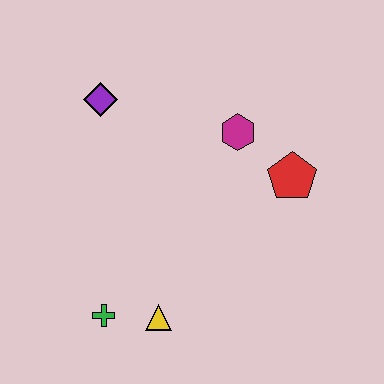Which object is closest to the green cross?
The yellow triangle is closest to the green cross.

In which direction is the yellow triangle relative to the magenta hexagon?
The yellow triangle is below the magenta hexagon.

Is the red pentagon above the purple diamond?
No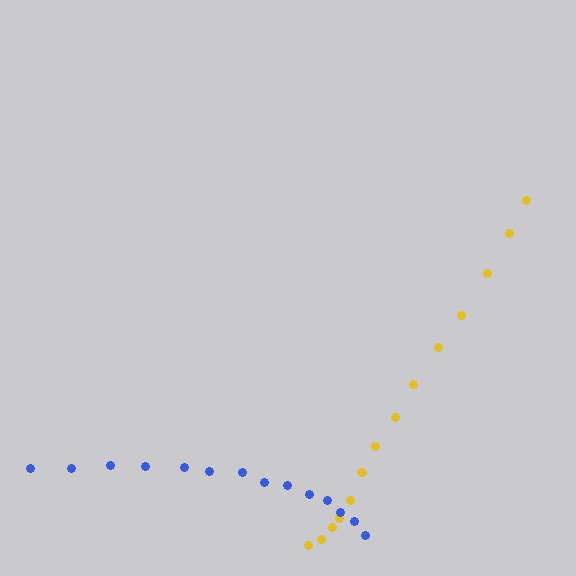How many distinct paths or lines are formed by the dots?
There are 2 distinct paths.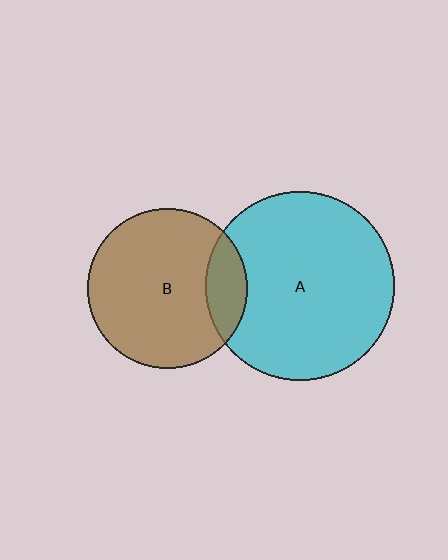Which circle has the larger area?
Circle A (cyan).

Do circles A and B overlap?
Yes.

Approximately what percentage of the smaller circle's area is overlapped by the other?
Approximately 15%.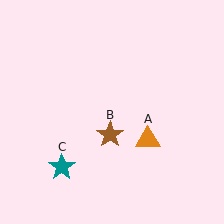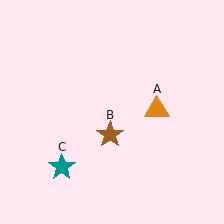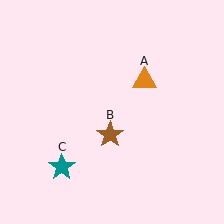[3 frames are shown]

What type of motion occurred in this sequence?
The orange triangle (object A) rotated counterclockwise around the center of the scene.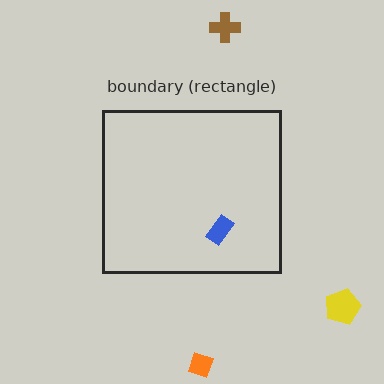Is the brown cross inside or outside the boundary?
Outside.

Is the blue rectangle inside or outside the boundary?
Inside.